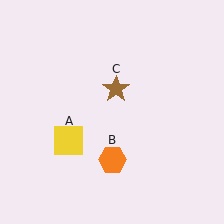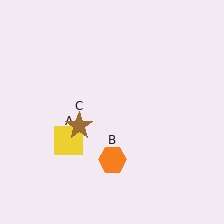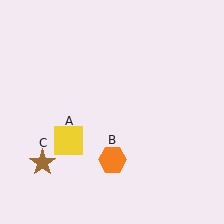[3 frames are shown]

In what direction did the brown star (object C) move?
The brown star (object C) moved down and to the left.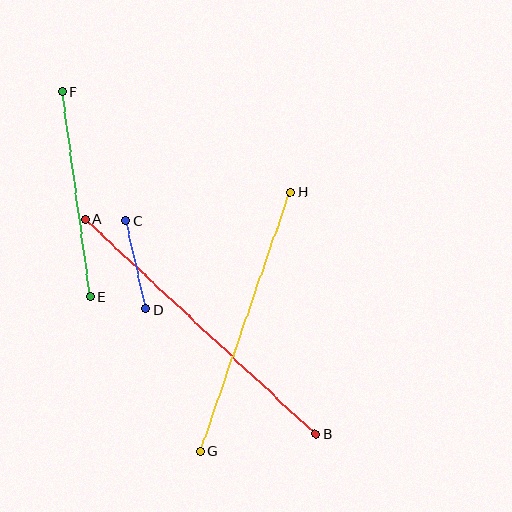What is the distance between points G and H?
The distance is approximately 274 pixels.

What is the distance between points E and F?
The distance is approximately 207 pixels.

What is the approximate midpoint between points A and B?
The midpoint is at approximately (200, 326) pixels.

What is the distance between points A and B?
The distance is approximately 315 pixels.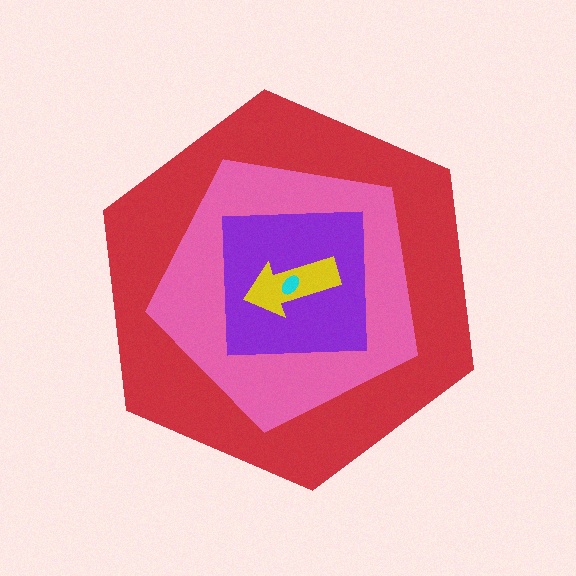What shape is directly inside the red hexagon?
The pink pentagon.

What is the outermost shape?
The red hexagon.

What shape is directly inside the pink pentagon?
The purple square.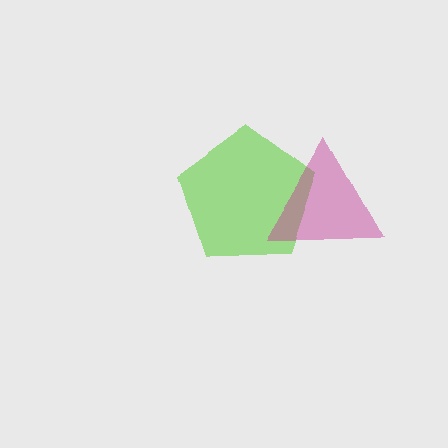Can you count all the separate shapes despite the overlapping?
Yes, there are 2 separate shapes.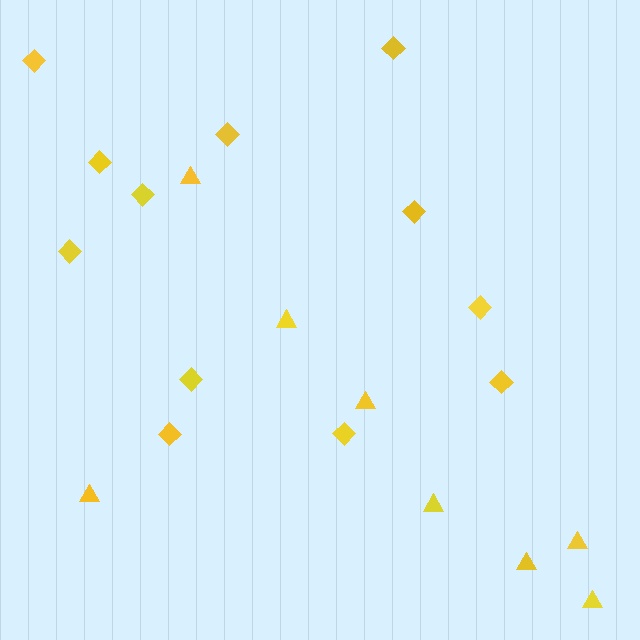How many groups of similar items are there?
There are 2 groups: one group of triangles (8) and one group of diamonds (12).